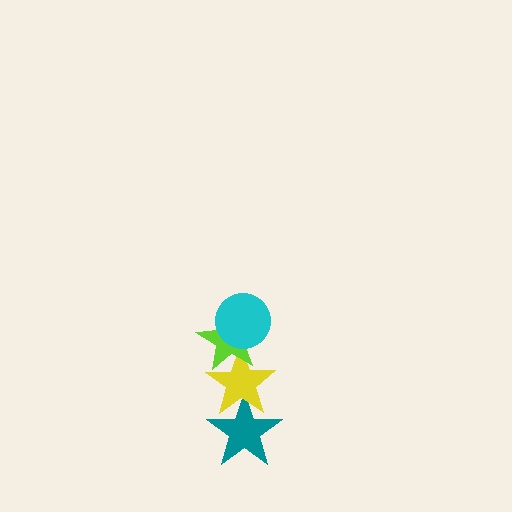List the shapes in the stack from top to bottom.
From top to bottom: the cyan circle, the lime star, the yellow star, the teal star.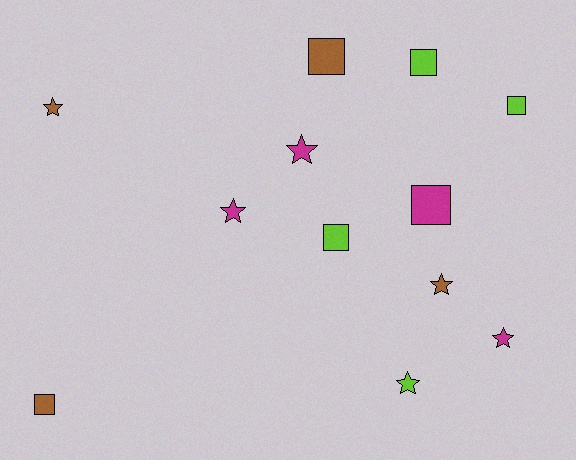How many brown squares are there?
There are 2 brown squares.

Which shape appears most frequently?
Square, with 6 objects.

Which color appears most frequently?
Brown, with 4 objects.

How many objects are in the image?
There are 12 objects.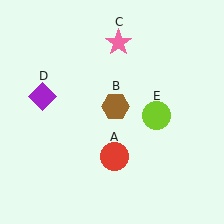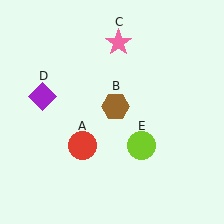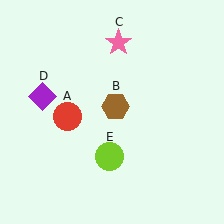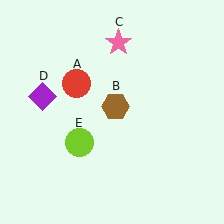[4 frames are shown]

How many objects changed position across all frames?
2 objects changed position: red circle (object A), lime circle (object E).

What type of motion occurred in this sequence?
The red circle (object A), lime circle (object E) rotated clockwise around the center of the scene.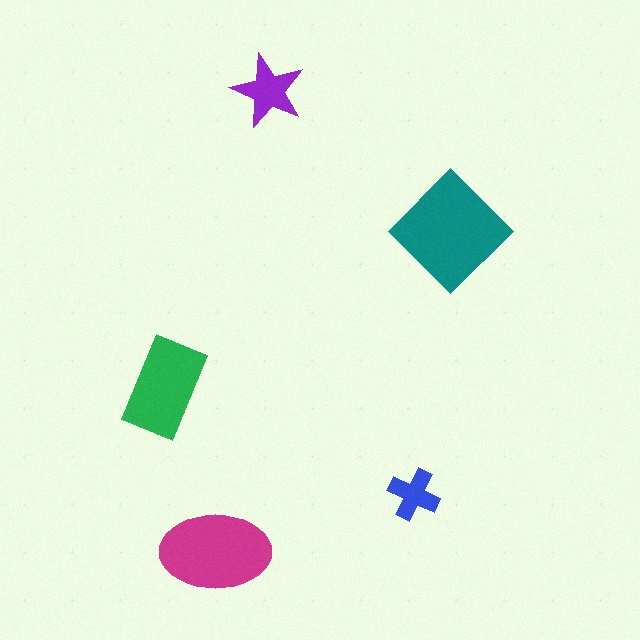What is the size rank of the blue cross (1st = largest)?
5th.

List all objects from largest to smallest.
The teal diamond, the magenta ellipse, the green rectangle, the purple star, the blue cross.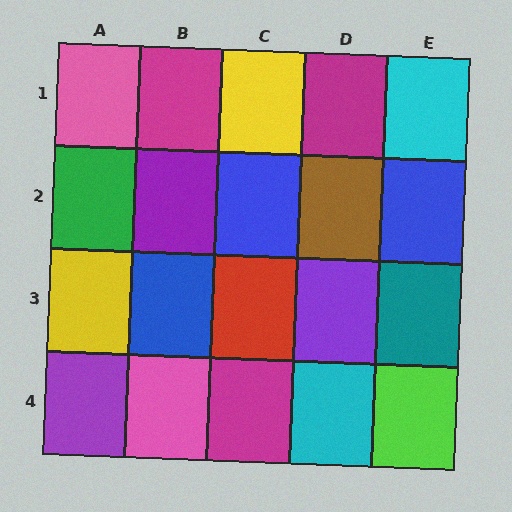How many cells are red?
1 cell is red.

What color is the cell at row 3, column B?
Blue.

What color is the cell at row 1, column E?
Cyan.